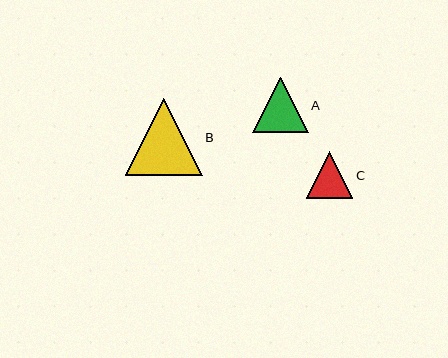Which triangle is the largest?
Triangle B is the largest with a size of approximately 77 pixels.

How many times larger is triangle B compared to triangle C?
Triangle B is approximately 1.6 times the size of triangle C.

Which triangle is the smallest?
Triangle C is the smallest with a size of approximately 47 pixels.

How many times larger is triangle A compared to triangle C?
Triangle A is approximately 1.2 times the size of triangle C.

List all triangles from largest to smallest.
From largest to smallest: B, A, C.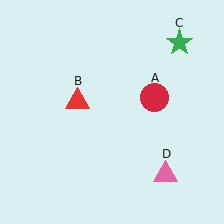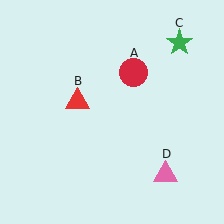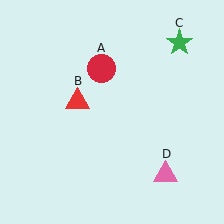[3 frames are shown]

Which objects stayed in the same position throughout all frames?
Red triangle (object B) and green star (object C) and pink triangle (object D) remained stationary.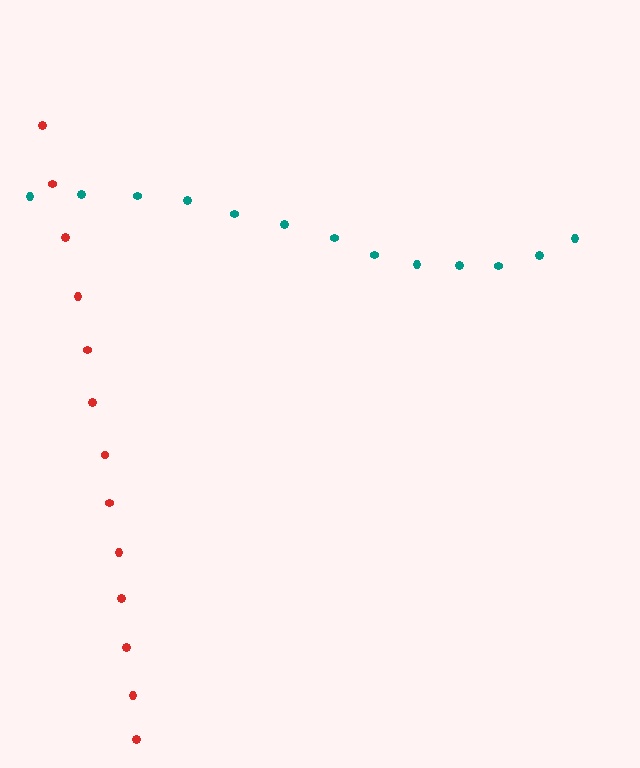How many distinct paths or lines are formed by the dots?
There are 2 distinct paths.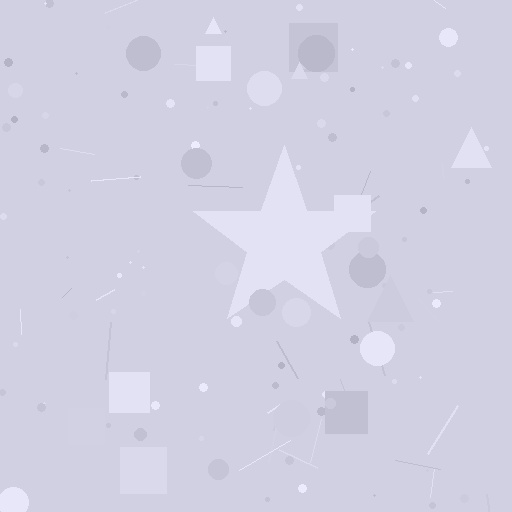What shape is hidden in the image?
A star is hidden in the image.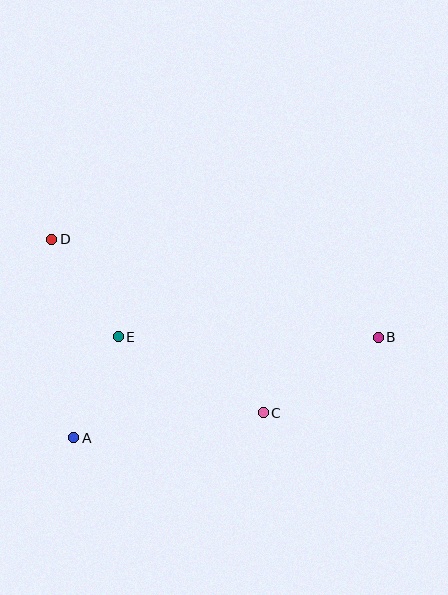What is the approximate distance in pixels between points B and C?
The distance between B and C is approximately 137 pixels.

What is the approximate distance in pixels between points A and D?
The distance between A and D is approximately 200 pixels.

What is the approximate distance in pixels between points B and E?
The distance between B and E is approximately 260 pixels.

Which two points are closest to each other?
Points A and E are closest to each other.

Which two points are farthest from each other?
Points B and D are farthest from each other.